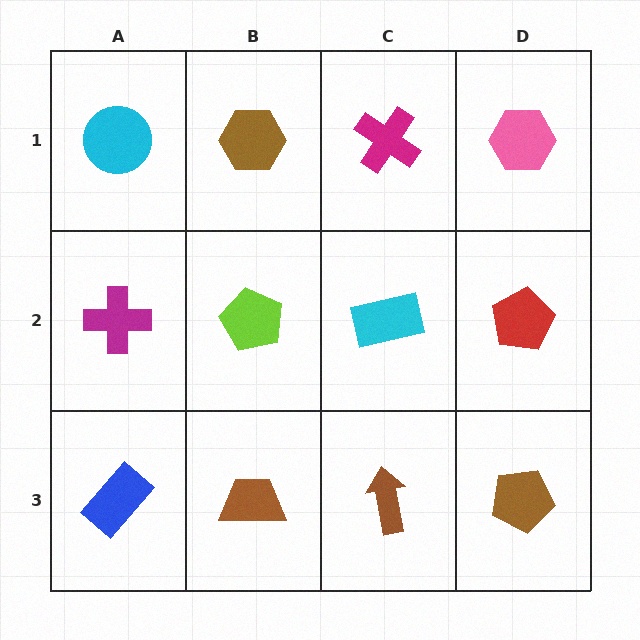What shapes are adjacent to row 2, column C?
A magenta cross (row 1, column C), a brown arrow (row 3, column C), a lime pentagon (row 2, column B), a red pentagon (row 2, column D).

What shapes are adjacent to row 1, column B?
A lime pentagon (row 2, column B), a cyan circle (row 1, column A), a magenta cross (row 1, column C).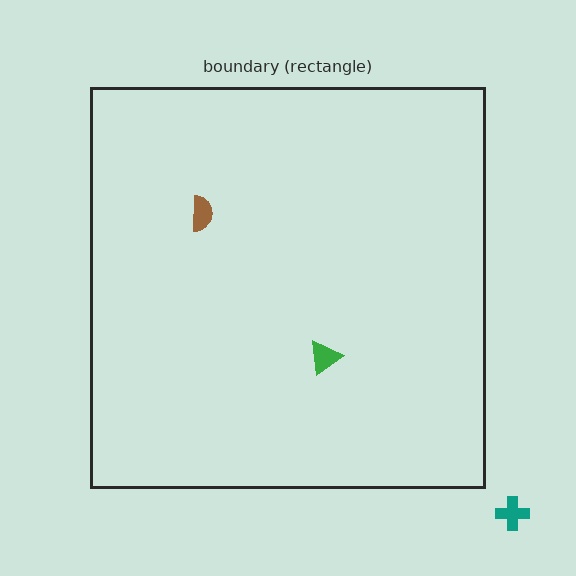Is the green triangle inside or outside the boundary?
Inside.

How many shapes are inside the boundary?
2 inside, 1 outside.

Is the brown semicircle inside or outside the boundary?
Inside.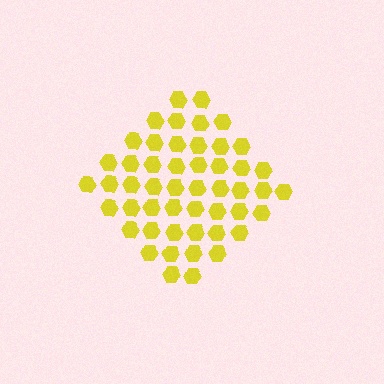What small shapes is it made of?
It is made of small hexagons.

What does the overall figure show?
The overall figure shows a diamond.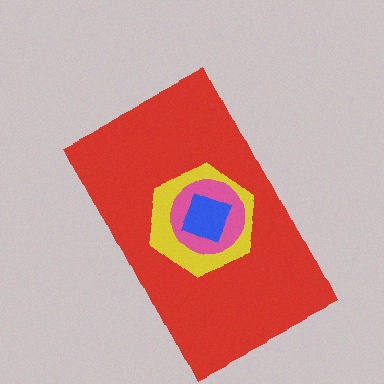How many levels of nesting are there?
4.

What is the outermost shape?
The red rectangle.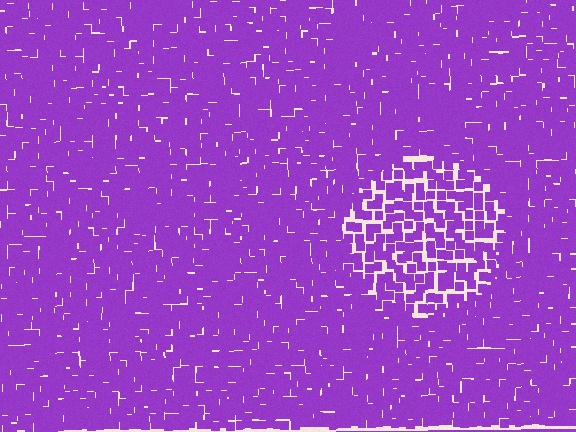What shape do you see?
I see a circle.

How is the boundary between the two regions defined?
The boundary is defined by a change in element density (approximately 1.7x ratio). All elements are the same color, size, and shape.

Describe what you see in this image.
The image contains small purple elements arranged at two different densities. A circle-shaped region is visible where the elements are less densely packed than the surrounding area.